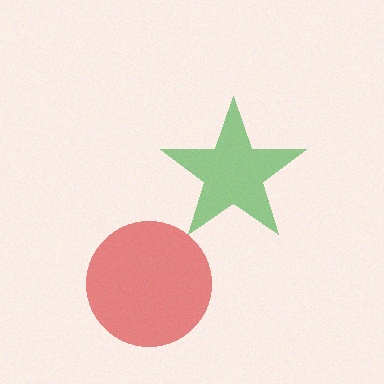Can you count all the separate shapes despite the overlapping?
Yes, there are 2 separate shapes.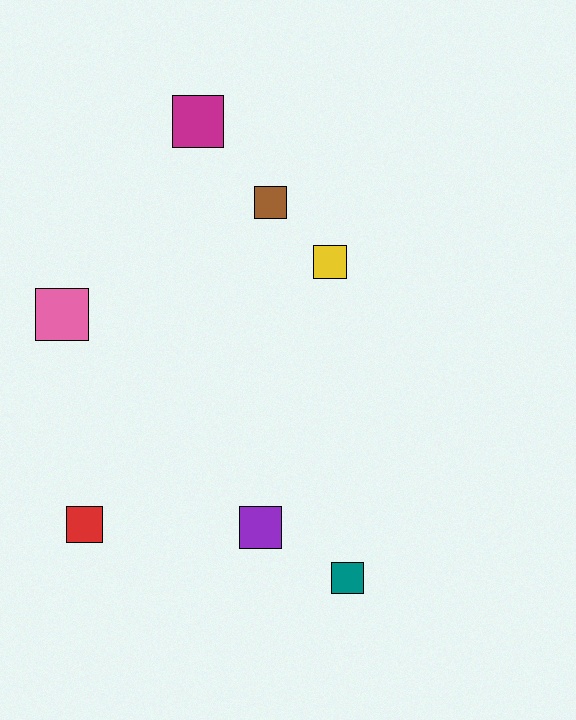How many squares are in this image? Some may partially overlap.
There are 7 squares.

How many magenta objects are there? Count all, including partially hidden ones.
There is 1 magenta object.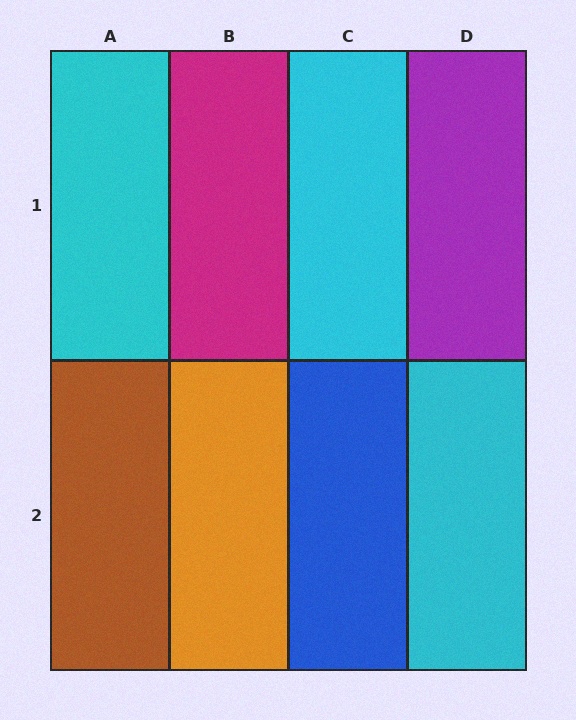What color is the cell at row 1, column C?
Cyan.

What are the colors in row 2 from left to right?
Brown, orange, blue, cyan.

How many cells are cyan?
3 cells are cyan.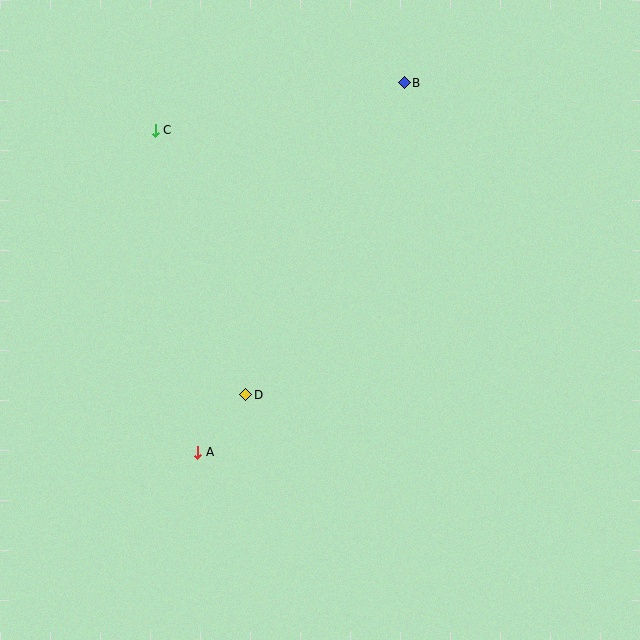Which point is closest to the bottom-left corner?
Point A is closest to the bottom-left corner.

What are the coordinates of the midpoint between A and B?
The midpoint between A and B is at (301, 268).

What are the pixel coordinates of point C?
Point C is at (155, 130).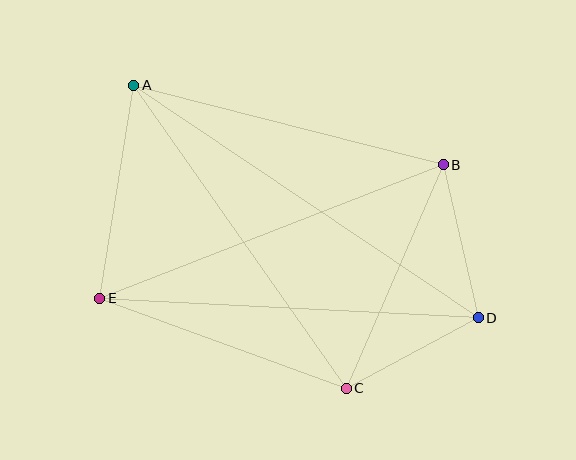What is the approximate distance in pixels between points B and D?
The distance between B and D is approximately 157 pixels.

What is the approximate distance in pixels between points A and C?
The distance between A and C is approximately 370 pixels.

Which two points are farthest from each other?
Points A and D are farthest from each other.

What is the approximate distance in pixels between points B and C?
The distance between B and C is approximately 244 pixels.